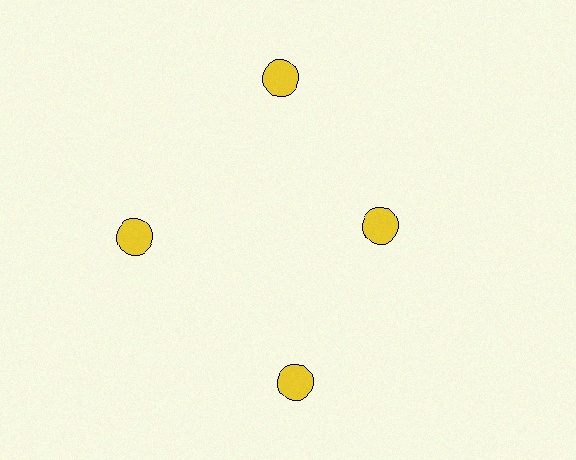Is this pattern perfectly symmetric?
No. The 4 yellow circles are arranged in a ring, but one element near the 3 o'clock position is pulled inward toward the center, breaking the 4-fold rotational symmetry.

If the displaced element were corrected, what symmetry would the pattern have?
It would have 4-fold rotational symmetry — the pattern would map onto itself every 90 degrees.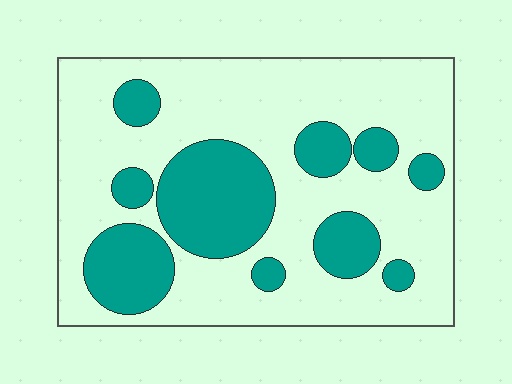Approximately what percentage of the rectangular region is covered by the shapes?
Approximately 30%.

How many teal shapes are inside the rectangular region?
10.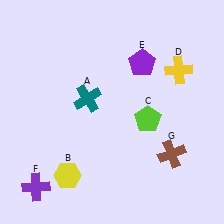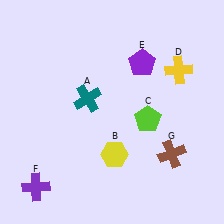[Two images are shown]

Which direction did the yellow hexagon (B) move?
The yellow hexagon (B) moved right.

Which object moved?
The yellow hexagon (B) moved right.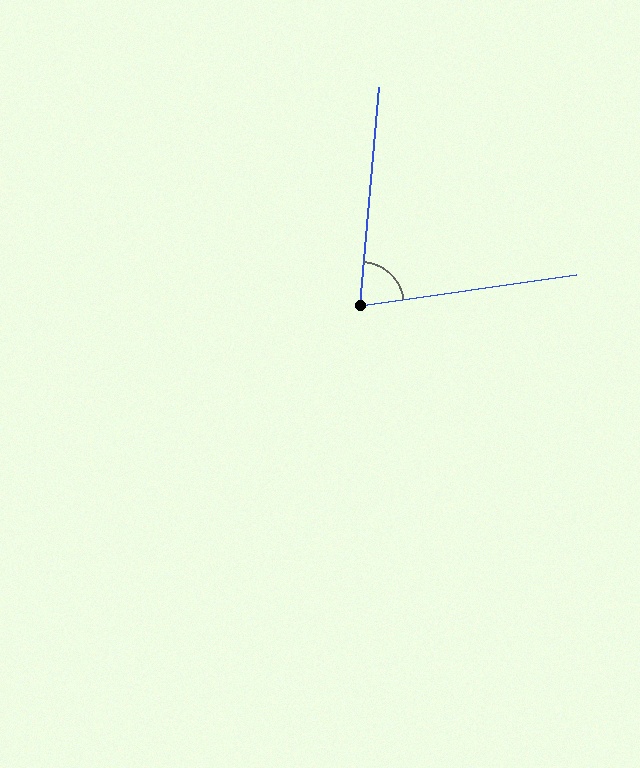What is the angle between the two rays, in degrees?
Approximately 77 degrees.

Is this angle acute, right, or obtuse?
It is acute.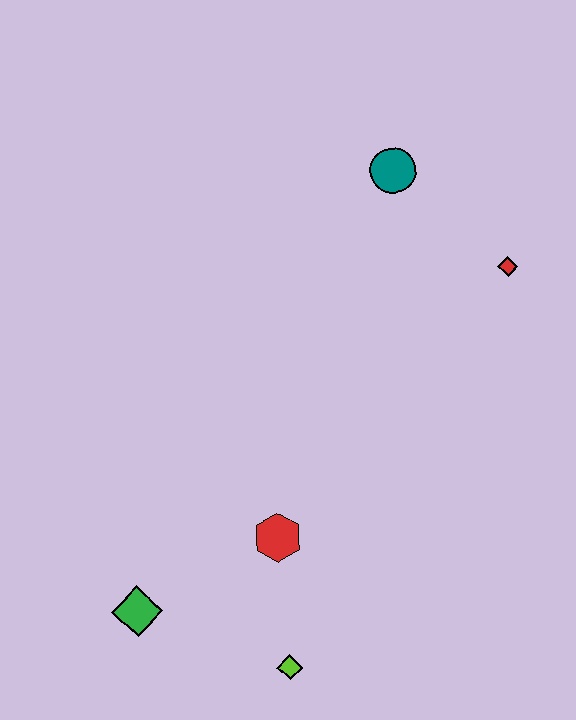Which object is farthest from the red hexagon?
The teal circle is farthest from the red hexagon.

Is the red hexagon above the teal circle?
No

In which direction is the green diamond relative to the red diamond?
The green diamond is to the left of the red diamond.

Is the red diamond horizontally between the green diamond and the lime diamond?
No